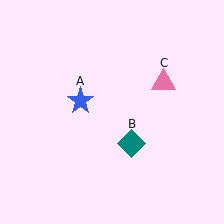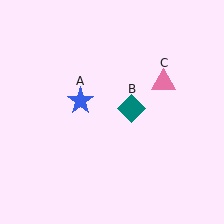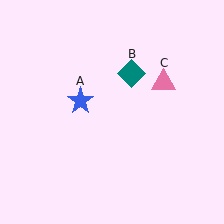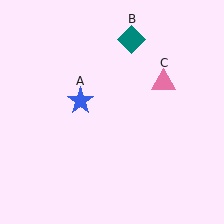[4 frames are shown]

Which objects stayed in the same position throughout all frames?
Blue star (object A) and pink triangle (object C) remained stationary.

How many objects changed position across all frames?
1 object changed position: teal diamond (object B).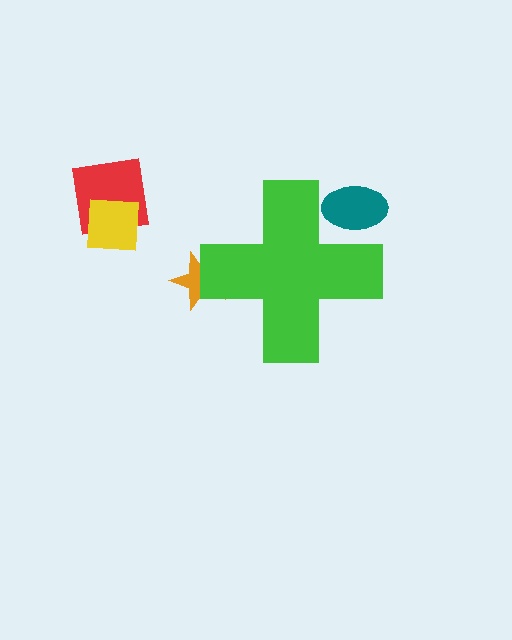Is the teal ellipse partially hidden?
Yes, the teal ellipse is partially hidden behind the green cross.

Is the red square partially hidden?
No, the red square is fully visible.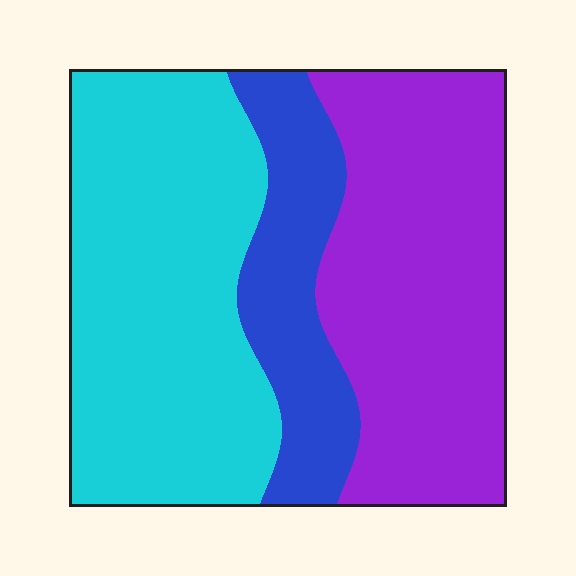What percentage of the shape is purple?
Purple covers roughly 40% of the shape.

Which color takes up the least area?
Blue, at roughly 20%.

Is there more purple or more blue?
Purple.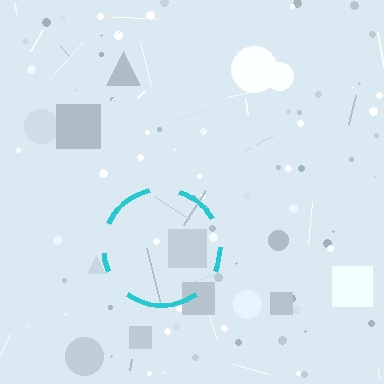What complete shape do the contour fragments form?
The contour fragments form a circle.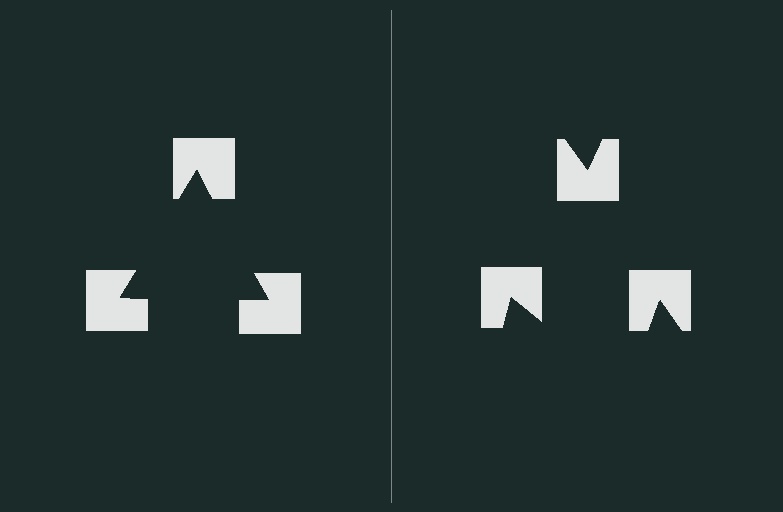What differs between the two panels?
The notched squares are positioned identically on both sides; only the wedge orientations differ. On the left they align to a triangle; on the right they are misaligned.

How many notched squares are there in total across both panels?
6 — 3 on each side.